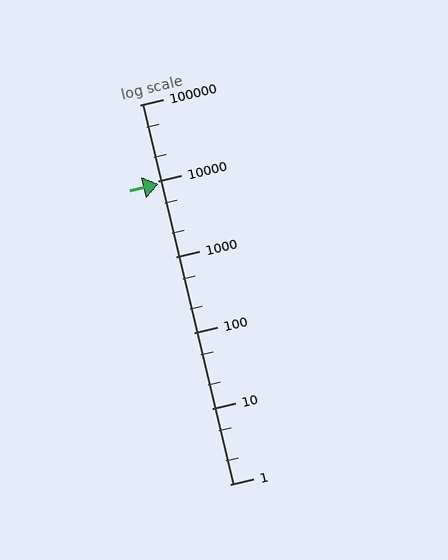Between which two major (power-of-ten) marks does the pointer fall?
The pointer is between 1000 and 10000.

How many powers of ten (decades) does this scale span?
The scale spans 5 decades, from 1 to 100000.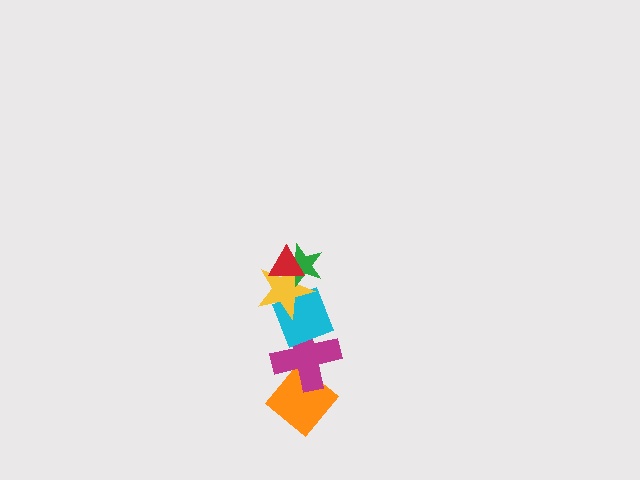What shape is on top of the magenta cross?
The cyan diamond is on top of the magenta cross.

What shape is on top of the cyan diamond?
The yellow star is on top of the cyan diamond.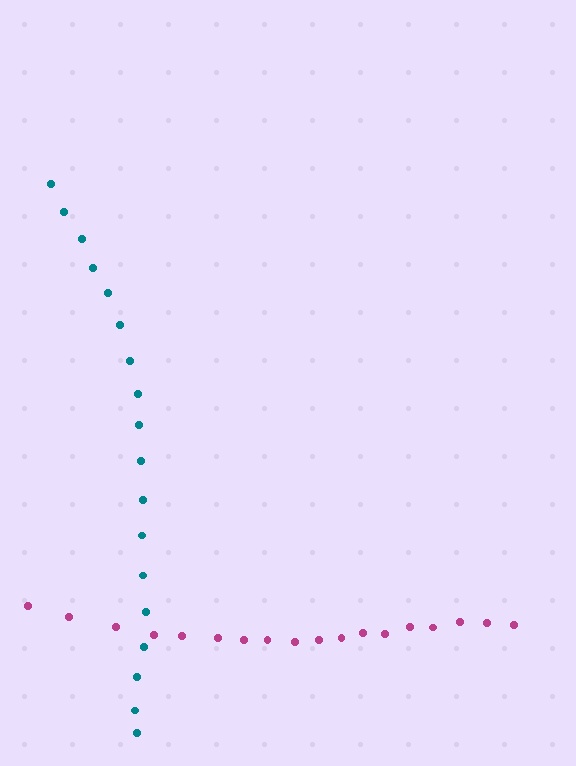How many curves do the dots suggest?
There are 2 distinct paths.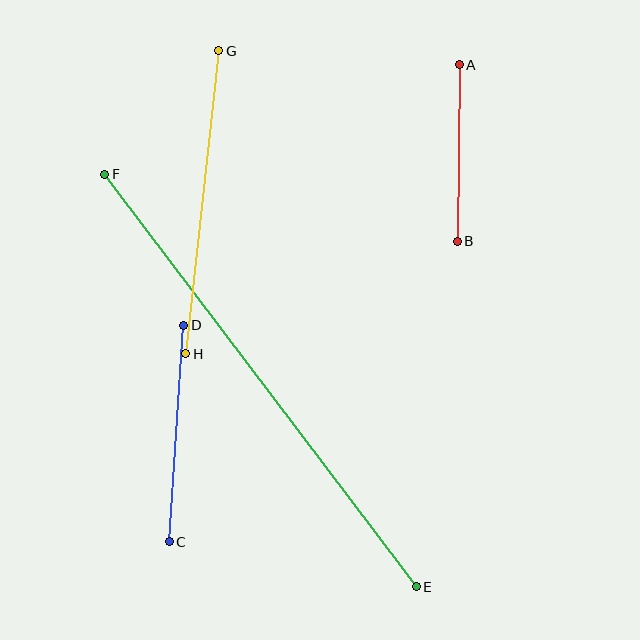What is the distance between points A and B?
The distance is approximately 177 pixels.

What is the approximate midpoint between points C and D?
The midpoint is at approximately (177, 433) pixels.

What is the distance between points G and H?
The distance is approximately 305 pixels.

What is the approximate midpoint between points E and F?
The midpoint is at approximately (260, 381) pixels.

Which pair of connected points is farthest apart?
Points E and F are farthest apart.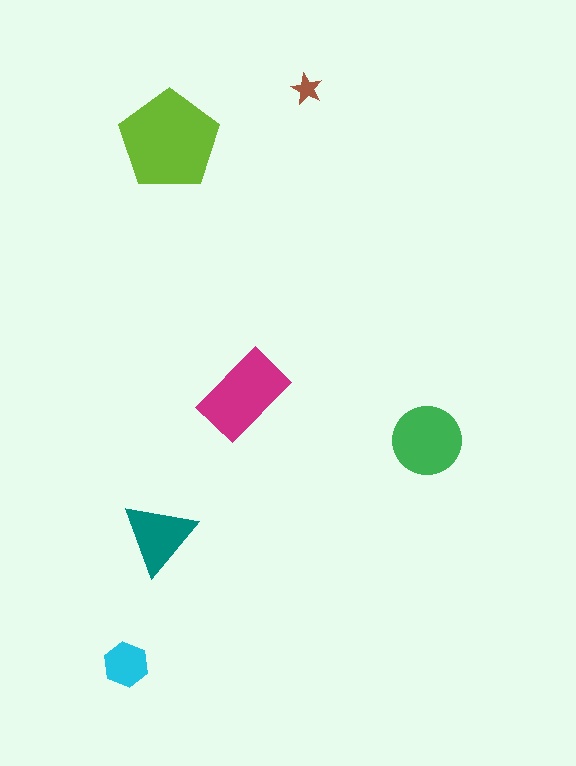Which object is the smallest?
The brown star.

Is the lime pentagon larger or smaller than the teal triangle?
Larger.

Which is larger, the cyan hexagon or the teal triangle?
The teal triangle.